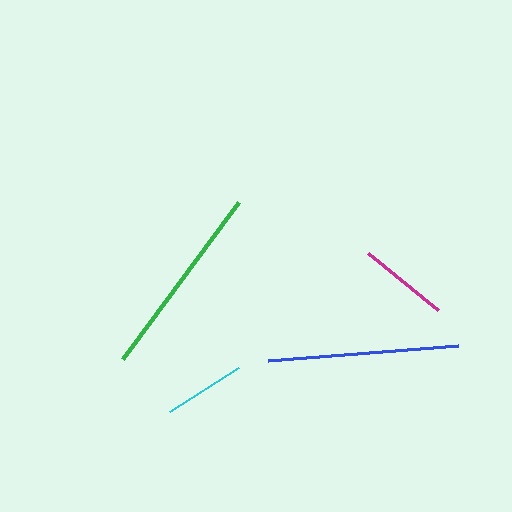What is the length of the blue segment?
The blue segment is approximately 191 pixels long.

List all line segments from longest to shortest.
From longest to shortest: green, blue, magenta, cyan.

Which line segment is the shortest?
The cyan line is the shortest at approximately 82 pixels.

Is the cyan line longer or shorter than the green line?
The green line is longer than the cyan line.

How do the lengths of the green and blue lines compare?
The green and blue lines are approximately the same length.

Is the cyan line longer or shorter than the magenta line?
The magenta line is longer than the cyan line.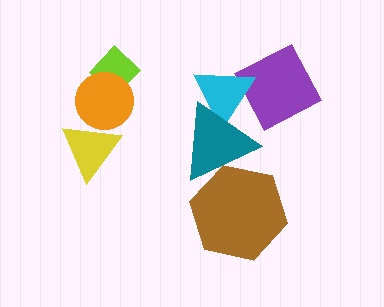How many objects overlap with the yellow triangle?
1 object overlaps with the yellow triangle.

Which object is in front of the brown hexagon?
The teal triangle is in front of the brown hexagon.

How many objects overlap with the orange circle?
2 objects overlap with the orange circle.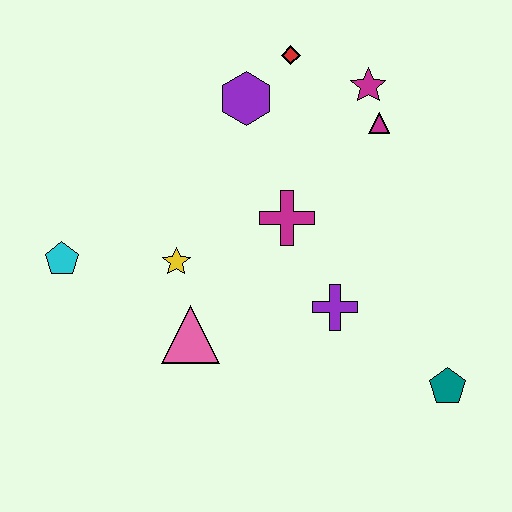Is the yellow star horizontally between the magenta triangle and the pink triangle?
No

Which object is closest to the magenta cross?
The purple cross is closest to the magenta cross.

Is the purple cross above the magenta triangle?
No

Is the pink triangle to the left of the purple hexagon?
Yes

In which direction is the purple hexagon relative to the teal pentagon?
The purple hexagon is above the teal pentagon.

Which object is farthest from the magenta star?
The cyan pentagon is farthest from the magenta star.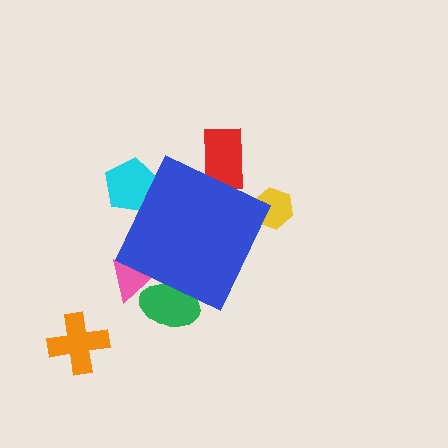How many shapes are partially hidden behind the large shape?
5 shapes are partially hidden.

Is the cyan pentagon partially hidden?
Yes, the cyan pentagon is partially hidden behind the blue diamond.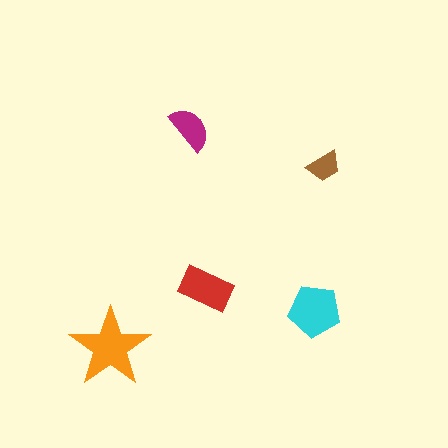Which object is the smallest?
The brown trapezoid.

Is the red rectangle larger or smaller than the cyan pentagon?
Smaller.